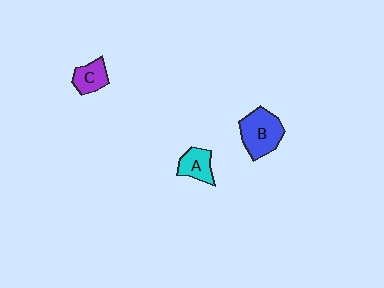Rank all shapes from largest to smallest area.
From largest to smallest: B (blue), A (cyan), C (purple).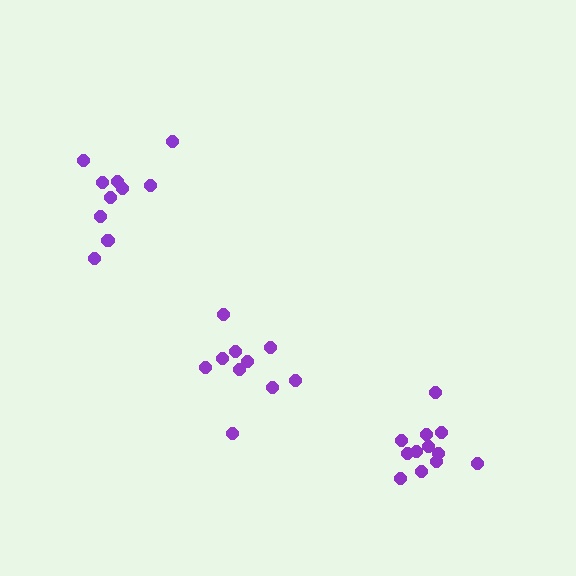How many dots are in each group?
Group 1: 10 dots, Group 2: 10 dots, Group 3: 12 dots (32 total).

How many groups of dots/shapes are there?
There are 3 groups.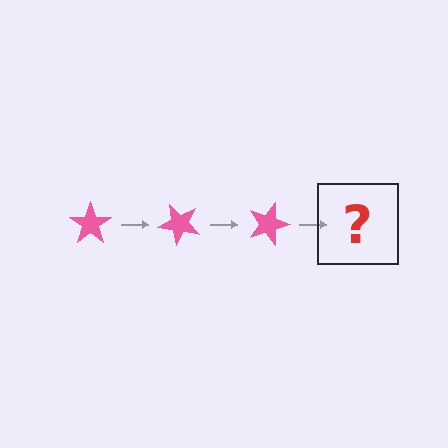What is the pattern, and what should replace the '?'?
The pattern is that the star rotates 45 degrees each step. The '?' should be a pink star rotated 135 degrees.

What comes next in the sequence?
The next element should be a pink star rotated 135 degrees.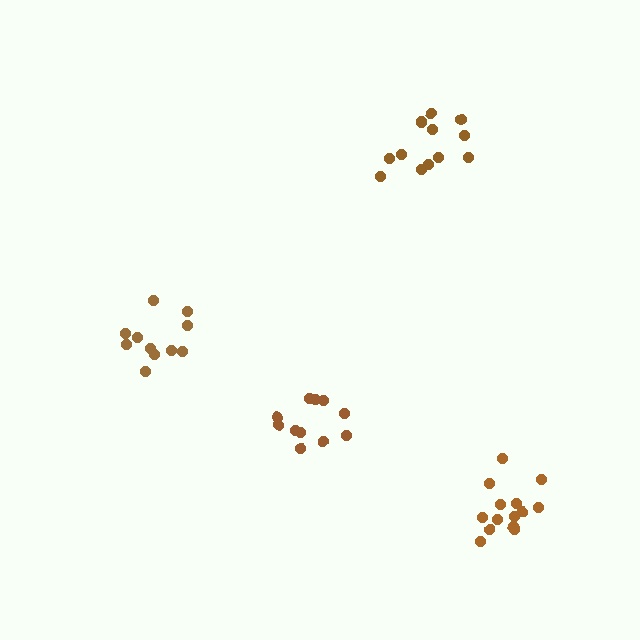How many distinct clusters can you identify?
There are 4 distinct clusters.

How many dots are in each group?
Group 1: 13 dots, Group 2: 14 dots, Group 3: 11 dots, Group 4: 11 dots (49 total).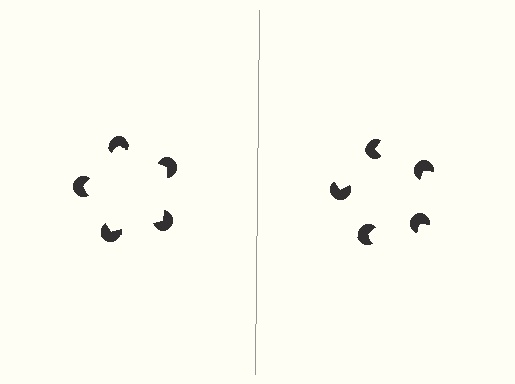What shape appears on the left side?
An illusory pentagon.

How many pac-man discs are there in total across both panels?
10 — 5 on each side.